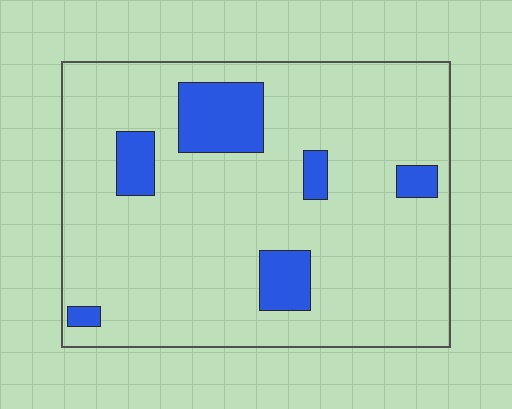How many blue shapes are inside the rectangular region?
6.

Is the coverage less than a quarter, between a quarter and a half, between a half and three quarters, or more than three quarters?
Less than a quarter.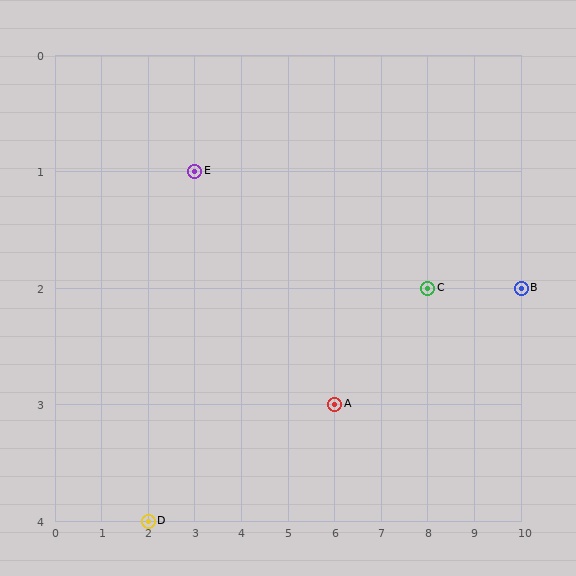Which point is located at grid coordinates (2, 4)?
Point D is at (2, 4).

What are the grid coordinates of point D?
Point D is at grid coordinates (2, 4).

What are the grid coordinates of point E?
Point E is at grid coordinates (3, 1).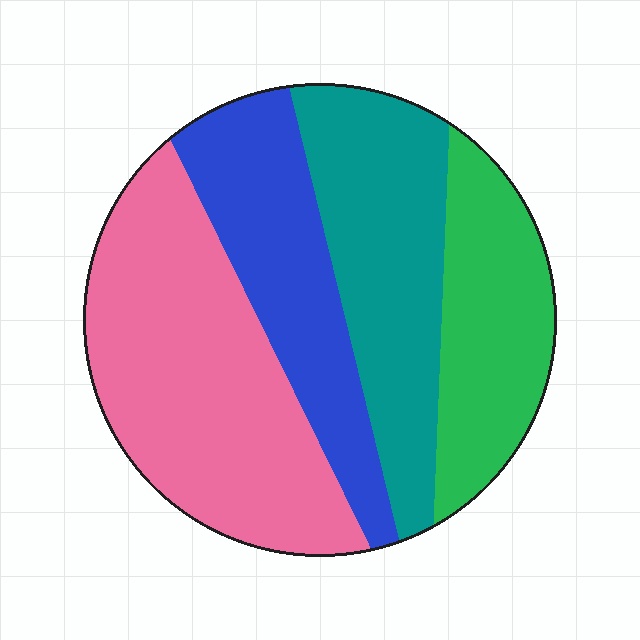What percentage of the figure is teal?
Teal takes up about one quarter (1/4) of the figure.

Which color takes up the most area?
Pink, at roughly 35%.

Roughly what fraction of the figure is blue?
Blue takes up between a sixth and a third of the figure.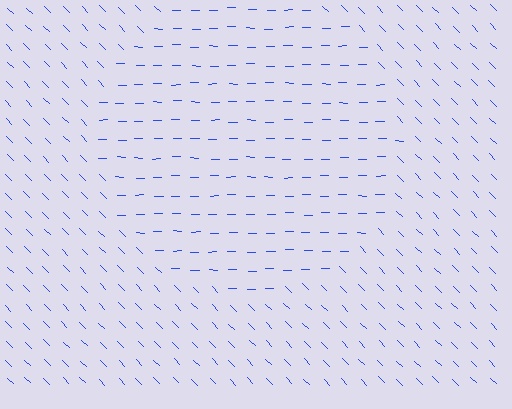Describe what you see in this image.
The image is filled with small blue line segments. A circle region in the image has lines oriented differently from the surrounding lines, creating a visible texture boundary.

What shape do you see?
I see a circle.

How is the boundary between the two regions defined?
The boundary is defined purely by a change in line orientation (approximately 45 degrees difference). All lines are the same color and thickness.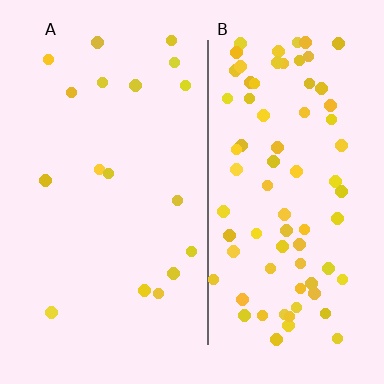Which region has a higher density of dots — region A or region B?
B (the right).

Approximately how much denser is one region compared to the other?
Approximately 4.4× — region B over region A.